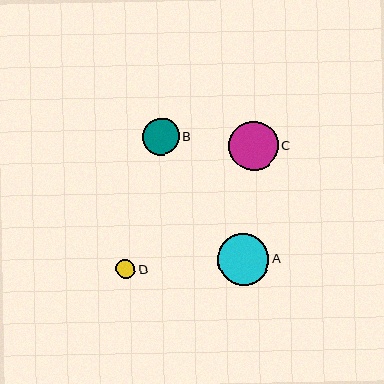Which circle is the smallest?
Circle D is the smallest with a size of approximately 19 pixels.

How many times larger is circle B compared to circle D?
Circle B is approximately 1.9 times the size of circle D.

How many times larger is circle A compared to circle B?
Circle A is approximately 1.4 times the size of circle B.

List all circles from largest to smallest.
From largest to smallest: A, C, B, D.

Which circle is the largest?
Circle A is the largest with a size of approximately 51 pixels.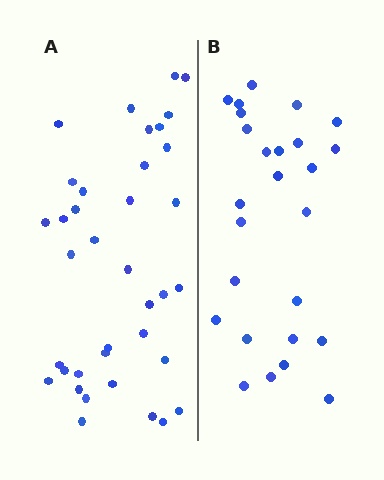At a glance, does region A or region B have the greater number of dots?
Region A (the left region) has more dots.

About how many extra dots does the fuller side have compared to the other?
Region A has roughly 12 or so more dots than region B.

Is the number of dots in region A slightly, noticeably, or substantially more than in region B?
Region A has noticeably more, but not dramatically so. The ratio is roughly 1.4 to 1.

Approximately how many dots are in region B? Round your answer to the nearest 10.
About 30 dots. (The exact count is 26, which rounds to 30.)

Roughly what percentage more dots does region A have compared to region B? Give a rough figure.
About 40% more.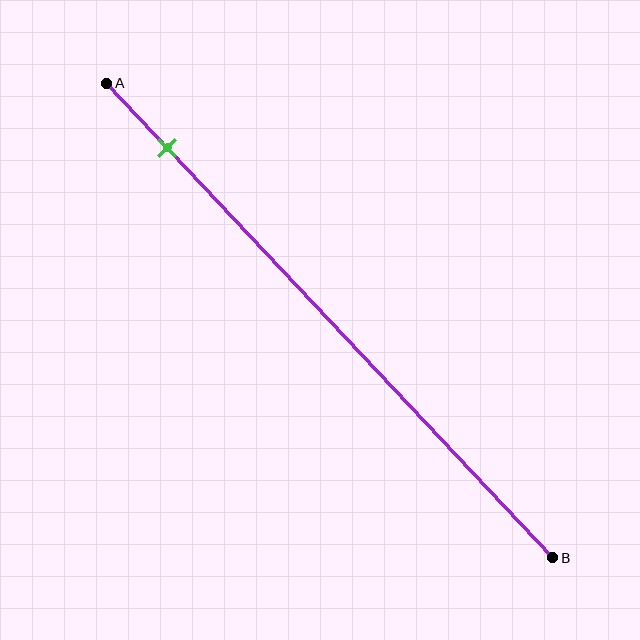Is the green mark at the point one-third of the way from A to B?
No, the mark is at about 15% from A, not at the 33% one-third point.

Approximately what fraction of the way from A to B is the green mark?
The green mark is approximately 15% of the way from A to B.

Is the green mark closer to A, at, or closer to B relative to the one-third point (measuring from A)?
The green mark is closer to point A than the one-third point of segment AB.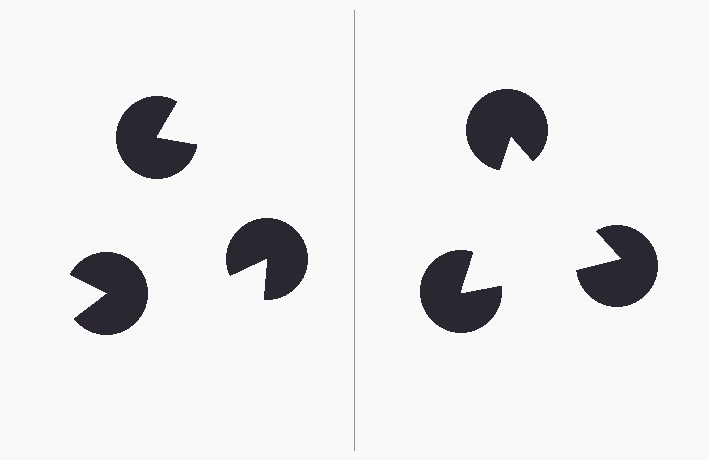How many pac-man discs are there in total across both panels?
6 — 3 on each side.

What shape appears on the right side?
An illusory triangle.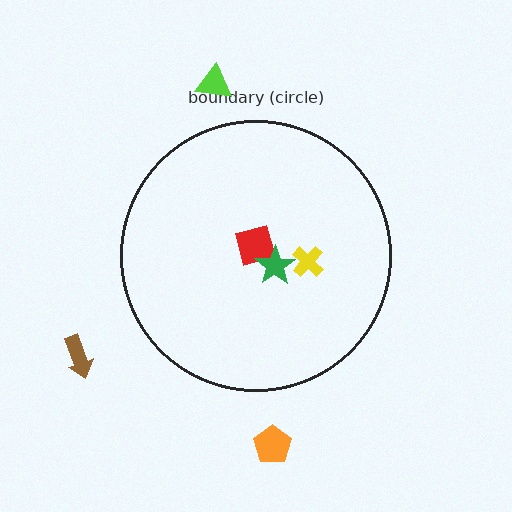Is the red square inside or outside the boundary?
Inside.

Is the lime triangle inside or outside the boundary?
Outside.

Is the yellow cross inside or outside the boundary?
Inside.